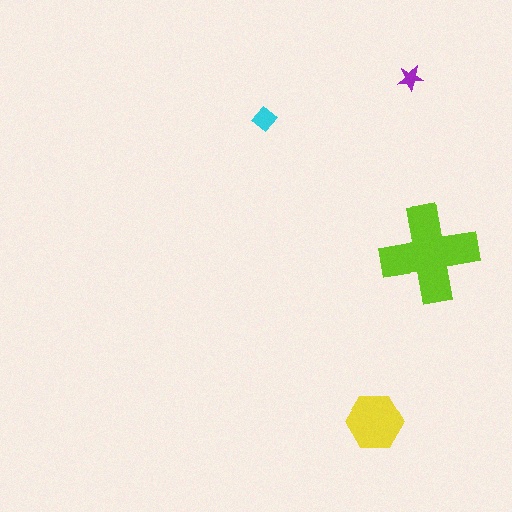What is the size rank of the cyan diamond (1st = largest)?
3rd.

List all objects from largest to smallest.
The lime cross, the yellow hexagon, the cyan diamond, the purple star.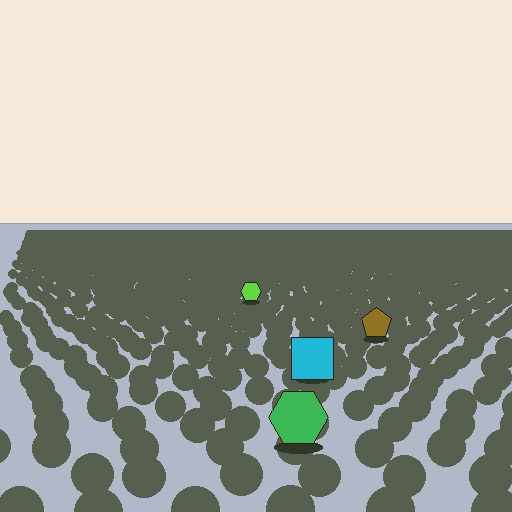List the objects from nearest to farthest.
From nearest to farthest: the green hexagon, the cyan square, the brown pentagon, the lime hexagon.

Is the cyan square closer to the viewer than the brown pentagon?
Yes. The cyan square is closer — you can tell from the texture gradient: the ground texture is coarser near it.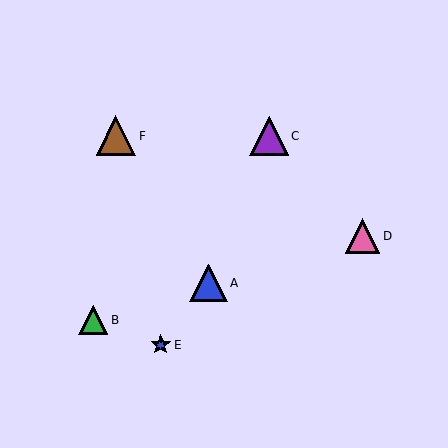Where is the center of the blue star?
The center of the blue star is at (161, 345).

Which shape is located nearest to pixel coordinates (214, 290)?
The blue triangle (labeled A) at (209, 283) is nearest to that location.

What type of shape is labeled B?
Shape B is a green triangle.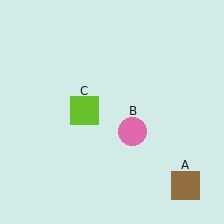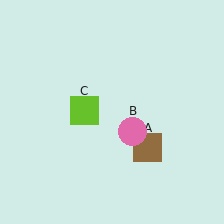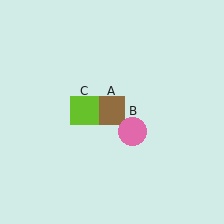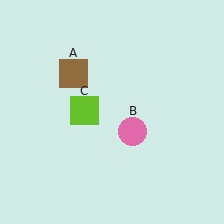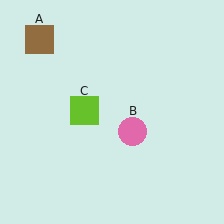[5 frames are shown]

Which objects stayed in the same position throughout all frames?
Pink circle (object B) and lime square (object C) remained stationary.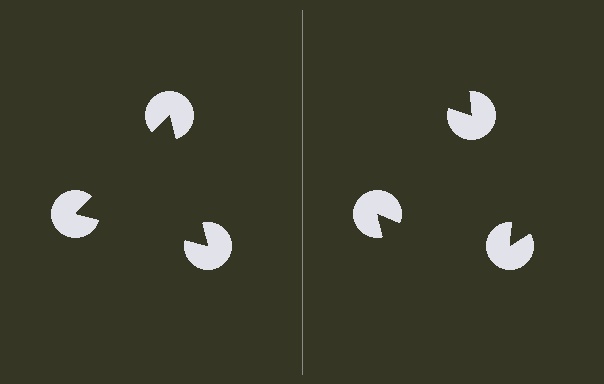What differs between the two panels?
The pac-man discs are positioned identically on both sides; only the wedge orientations differ. On the left they align to a triangle; on the right they are misaligned.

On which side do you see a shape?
An illusory triangle appears on the left side. On the right side the wedge cuts are rotated, so no coherent shape forms.